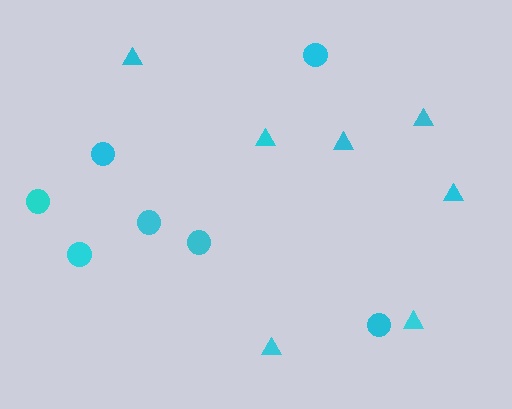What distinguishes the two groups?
There are 2 groups: one group of circles (7) and one group of triangles (7).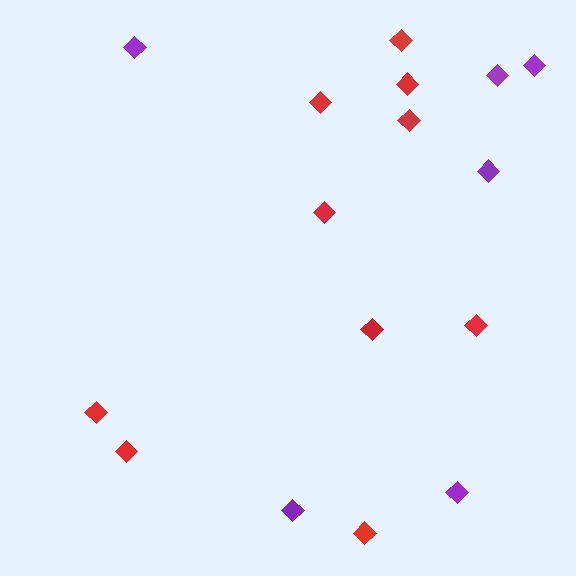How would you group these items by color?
There are 2 groups: one group of purple diamonds (6) and one group of red diamonds (10).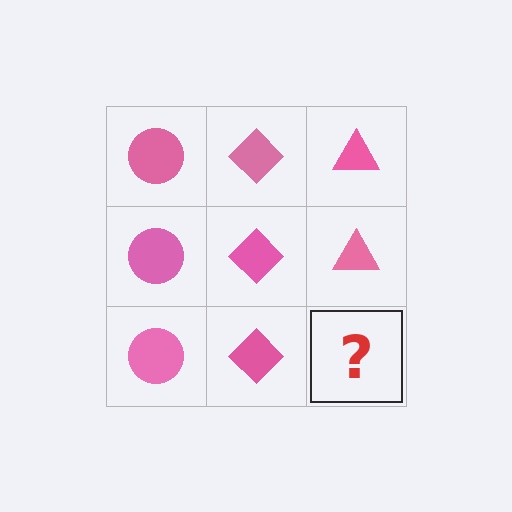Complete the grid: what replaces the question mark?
The question mark should be replaced with a pink triangle.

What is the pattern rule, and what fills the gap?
The rule is that each column has a consistent shape. The gap should be filled with a pink triangle.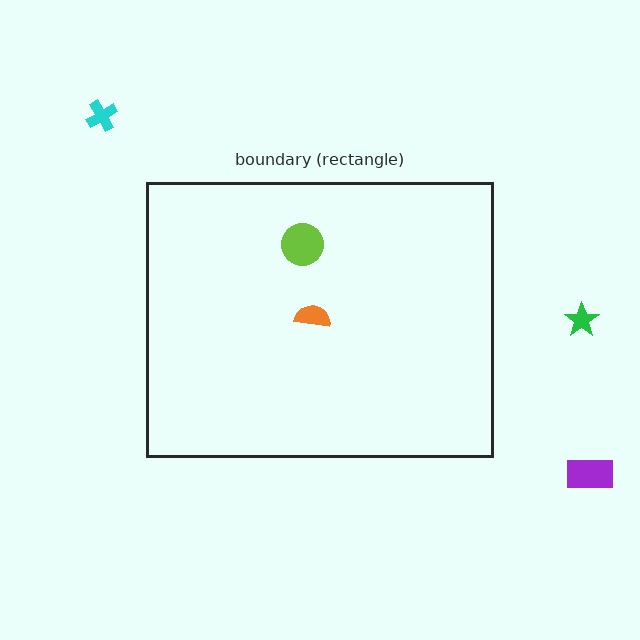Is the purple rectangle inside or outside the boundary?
Outside.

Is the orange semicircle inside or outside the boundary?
Inside.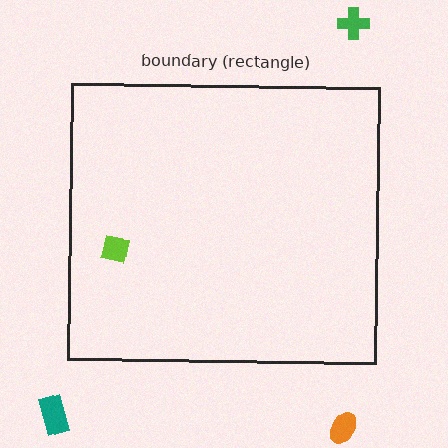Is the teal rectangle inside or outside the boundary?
Outside.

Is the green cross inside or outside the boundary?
Outside.